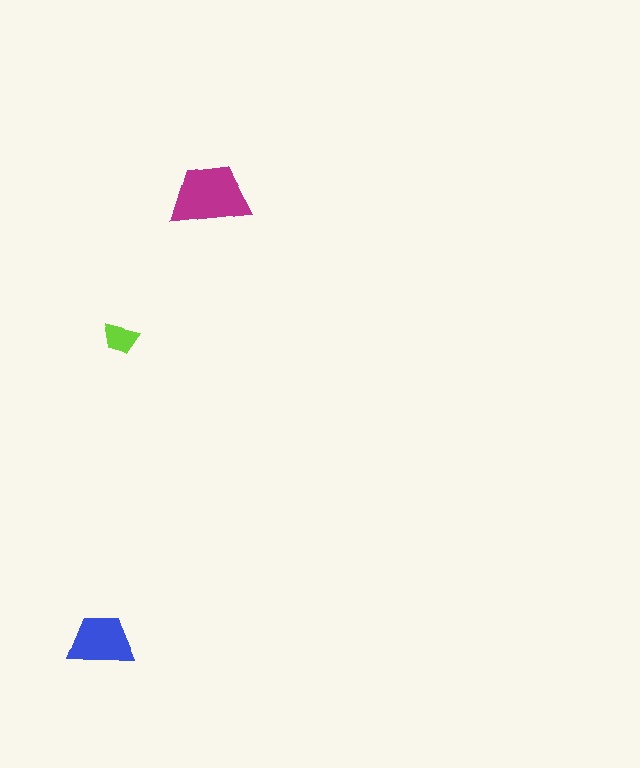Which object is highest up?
The magenta trapezoid is topmost.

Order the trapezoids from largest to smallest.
the magenta one, the blue one, the lime one.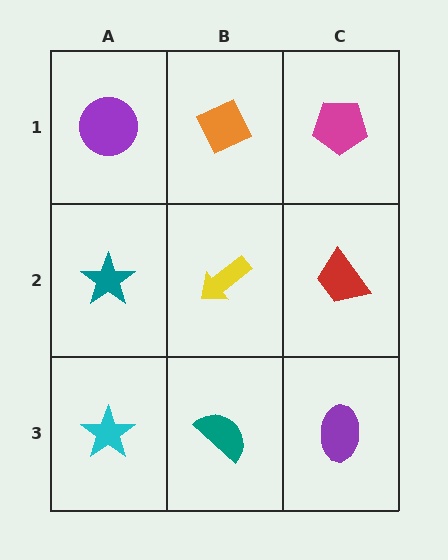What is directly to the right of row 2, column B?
A red trapezoid.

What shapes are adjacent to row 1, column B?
A yellow arrow (row 2, column B), a purple circle (row 1, column A), a magenta pentagon (row 1, column C).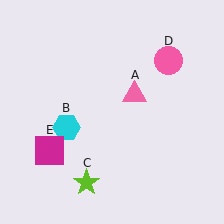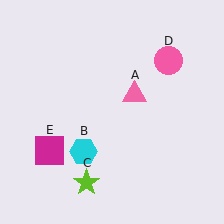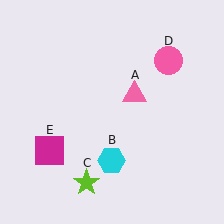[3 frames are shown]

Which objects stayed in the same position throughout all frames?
Pink triangle (object A) and lime star (object C) and pink circle (object D) and magenta square (object E) remained stationary.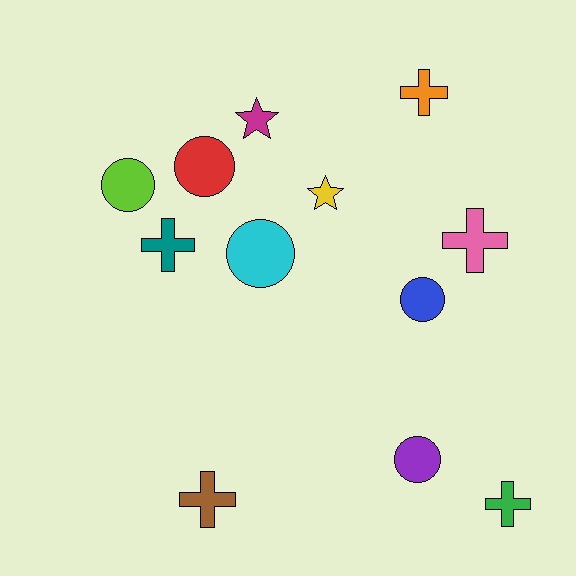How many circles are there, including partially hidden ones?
There are 5 circles.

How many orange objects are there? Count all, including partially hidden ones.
There is 1 orange object.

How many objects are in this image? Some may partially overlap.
There are 12 objects.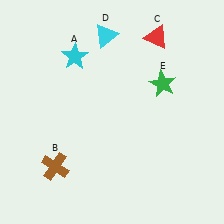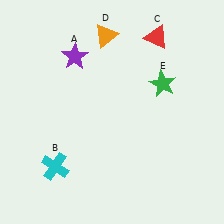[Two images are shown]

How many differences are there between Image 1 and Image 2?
There are 3 differences between the two images.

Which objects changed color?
A changed from cyan to purple. B changed from brown to cyan. D changed from cyan to orange.